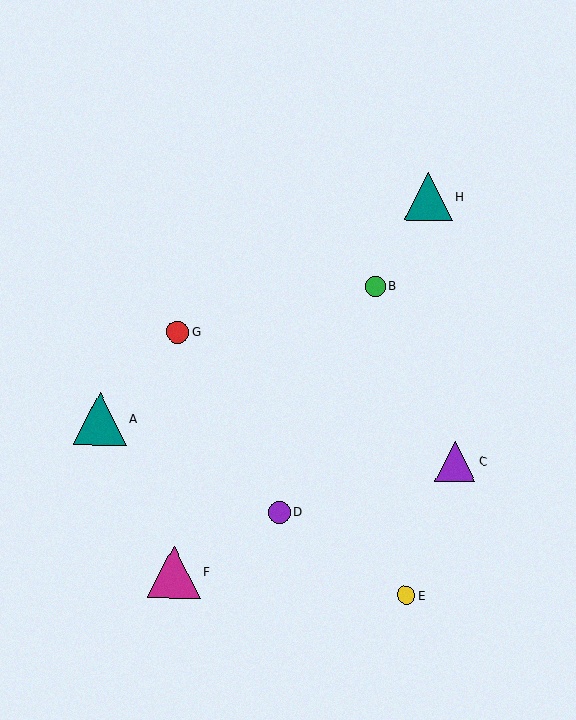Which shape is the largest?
The teal triangle (labeled A) is the largest.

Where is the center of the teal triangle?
The center of the teal triangle is at (428, 196).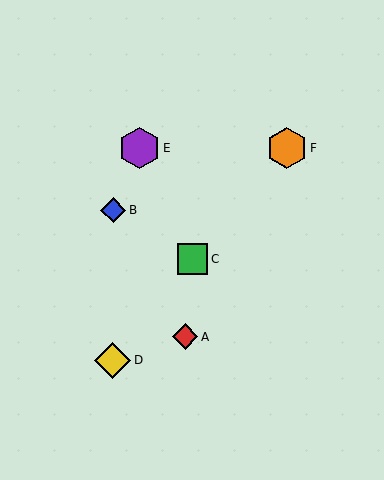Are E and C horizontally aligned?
No, E is at y≈148 and C is at y≈259.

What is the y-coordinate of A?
Object A is at y≈337.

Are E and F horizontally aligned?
Yes, both are at y≈148.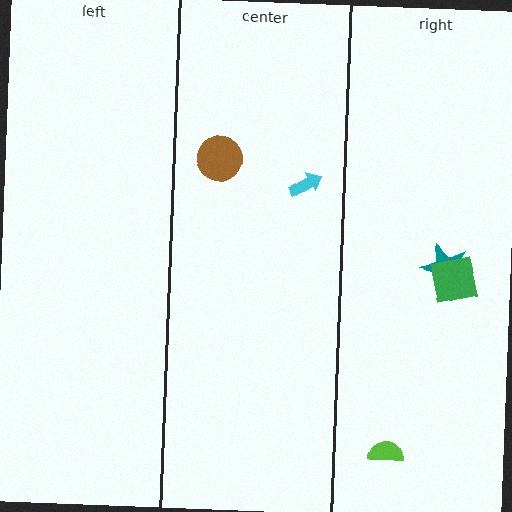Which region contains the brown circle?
The center region.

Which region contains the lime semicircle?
The right region.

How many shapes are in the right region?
3.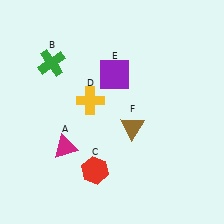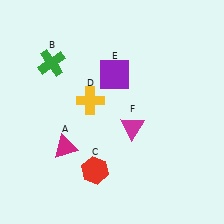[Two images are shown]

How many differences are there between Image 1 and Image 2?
There is 1 difference between the two images.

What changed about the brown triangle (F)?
In Image 1, F is brown. In Image 2, it changed to magenta.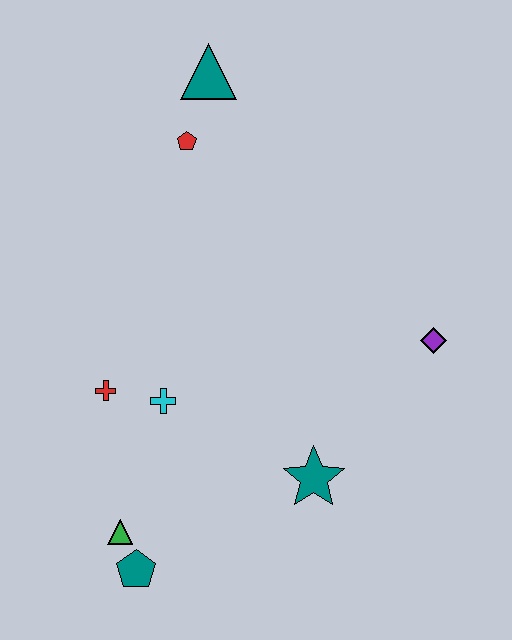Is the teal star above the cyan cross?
No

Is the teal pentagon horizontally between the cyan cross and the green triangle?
Yes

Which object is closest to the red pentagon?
The teal triangle is closest to the red pentagon.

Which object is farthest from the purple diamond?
The teal pentagon is farthest from the purple diamond.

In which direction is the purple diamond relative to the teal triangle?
The purple diamond is below the teal triangle.